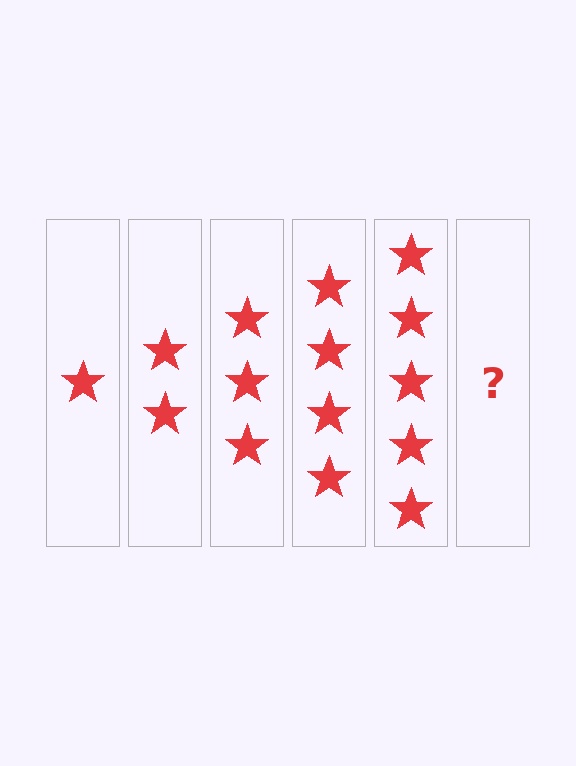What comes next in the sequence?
The next element should be 6 stars.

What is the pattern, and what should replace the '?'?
The pattern is that each step adds one more star. The '?' should be 6 stars.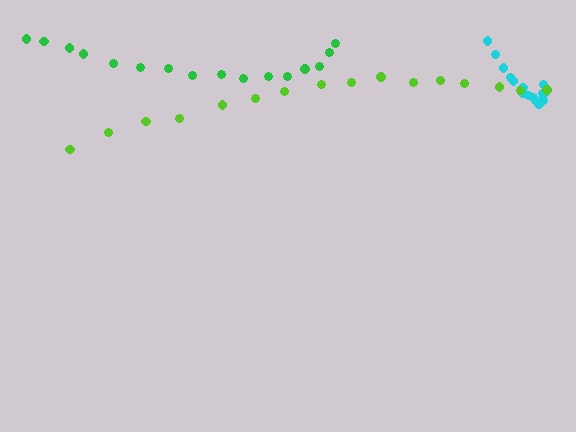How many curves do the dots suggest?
There are 3 distinct paths.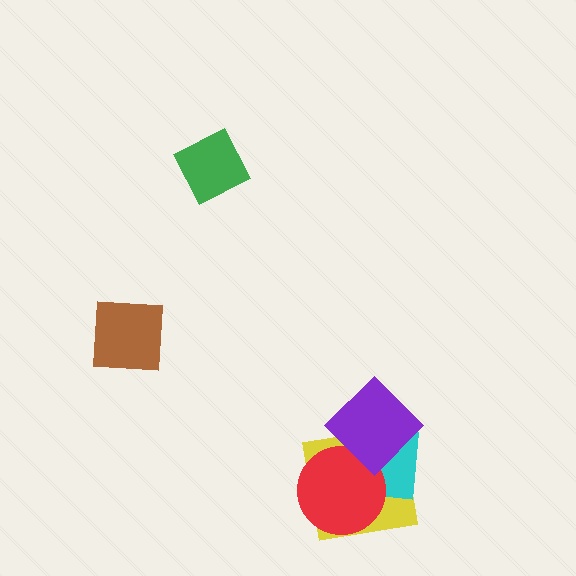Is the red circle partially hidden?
Yes, it is partially covered by another shape.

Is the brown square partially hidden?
No, no other shape covers it.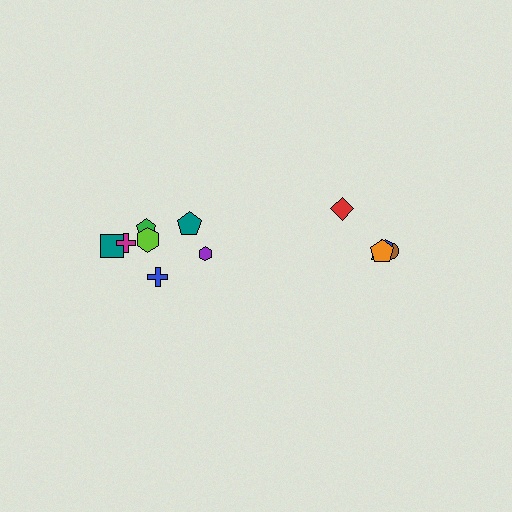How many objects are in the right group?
There are 5 objects.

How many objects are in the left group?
There are 7 objects.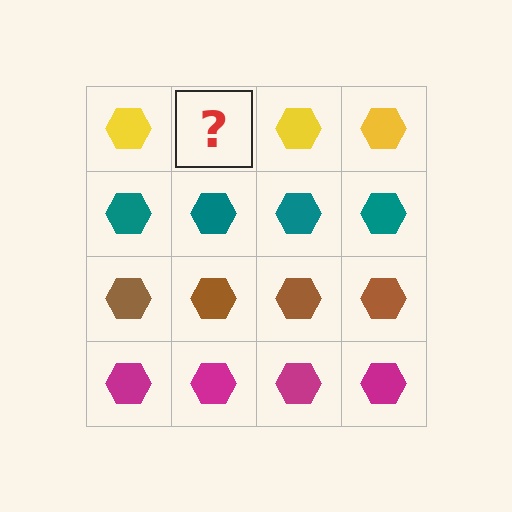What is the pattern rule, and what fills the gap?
The rule is that each row has a consistent color. The gap should be filled with a yellow hexagon.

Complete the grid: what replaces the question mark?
The question mark should be replaced with a yellow hexagon.